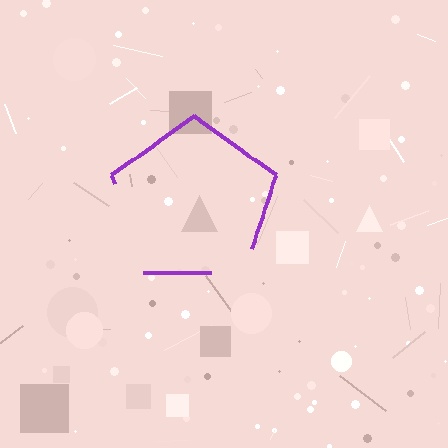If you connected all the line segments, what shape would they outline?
They would outline a pentagon.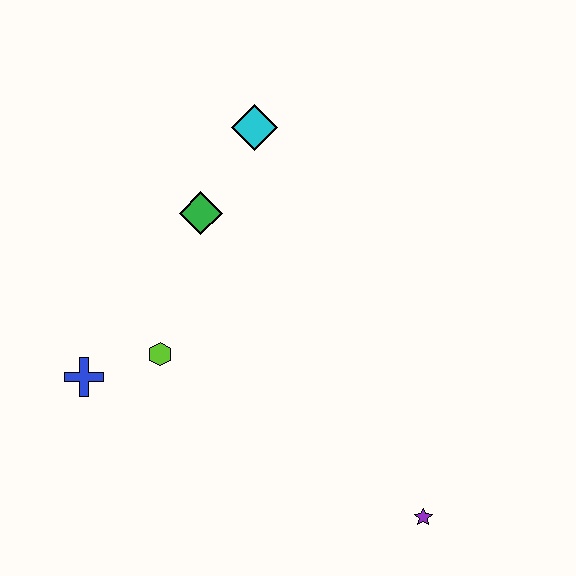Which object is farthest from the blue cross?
The purple star is farthest from the blue cross.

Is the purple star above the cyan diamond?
No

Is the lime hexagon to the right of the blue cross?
Yes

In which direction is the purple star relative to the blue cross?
The purple star is to the right of the blue cross.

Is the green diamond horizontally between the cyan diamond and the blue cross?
Yes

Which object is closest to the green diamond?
The cyan diamond is closest to the green diamond.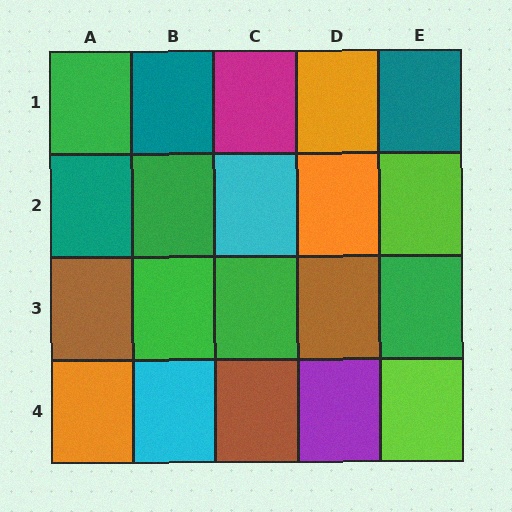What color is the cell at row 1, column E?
Teal.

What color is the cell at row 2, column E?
Lime.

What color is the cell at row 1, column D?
Orange.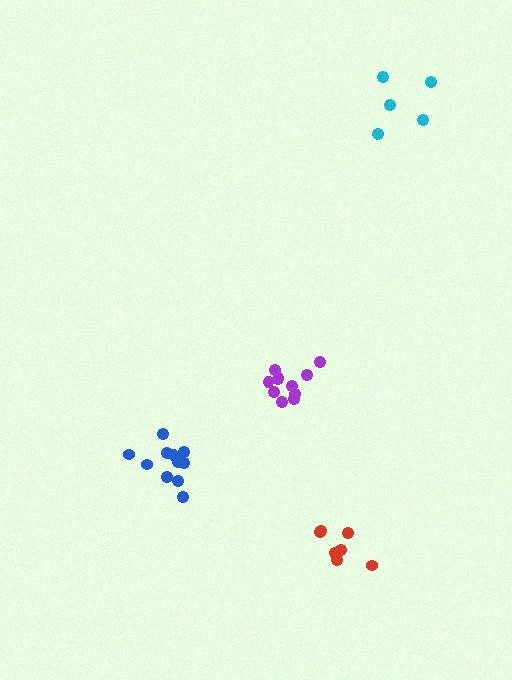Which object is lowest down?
The red cluster is bottommost.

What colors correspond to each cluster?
The clusters are colored: cyan, red, purple, blue.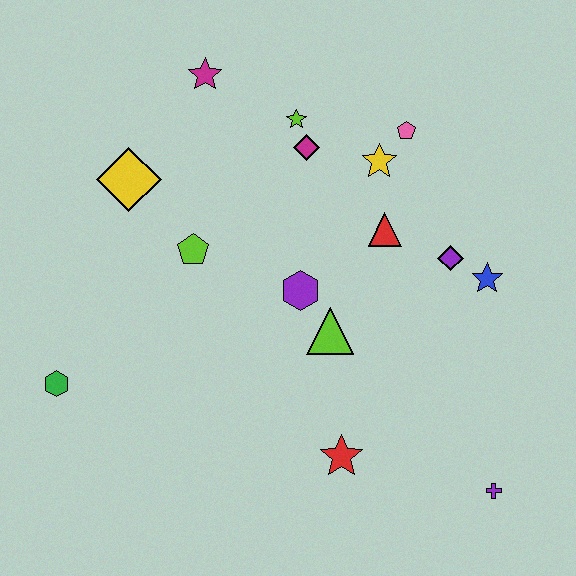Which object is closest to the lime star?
The magenta diamond is closest to the lime star.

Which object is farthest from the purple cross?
The magenta star is farthest from the purple cross.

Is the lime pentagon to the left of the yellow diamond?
No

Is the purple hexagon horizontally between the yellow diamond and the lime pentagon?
No